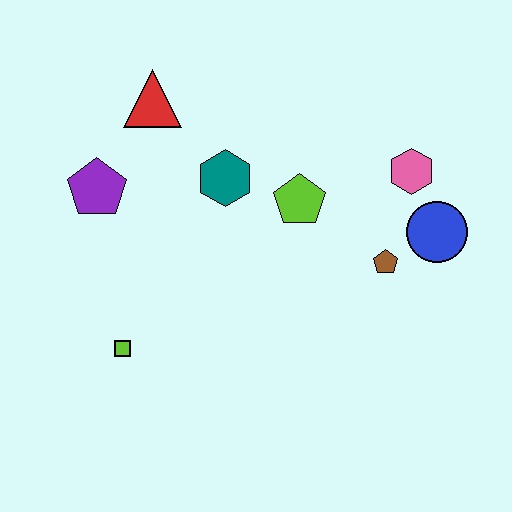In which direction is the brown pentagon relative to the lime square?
The brown pentagon is to the right of the lime square.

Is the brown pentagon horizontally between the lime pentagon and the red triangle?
No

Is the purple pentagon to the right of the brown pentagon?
No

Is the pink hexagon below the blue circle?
No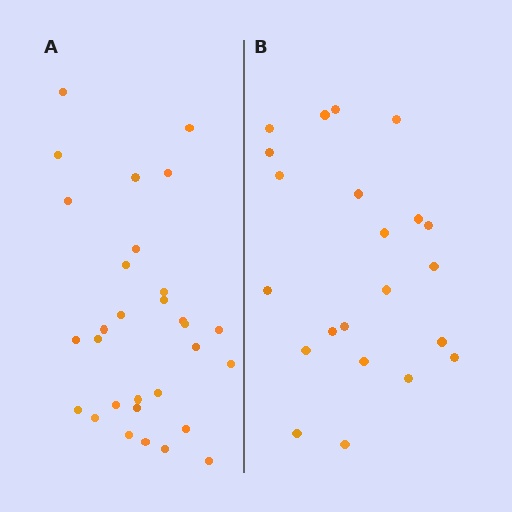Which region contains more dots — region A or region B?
Region A (the left region) has more dots.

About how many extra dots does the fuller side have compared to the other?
Region A has roughly 8 or so more dots than region B.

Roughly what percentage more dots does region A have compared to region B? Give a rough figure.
About 35% more.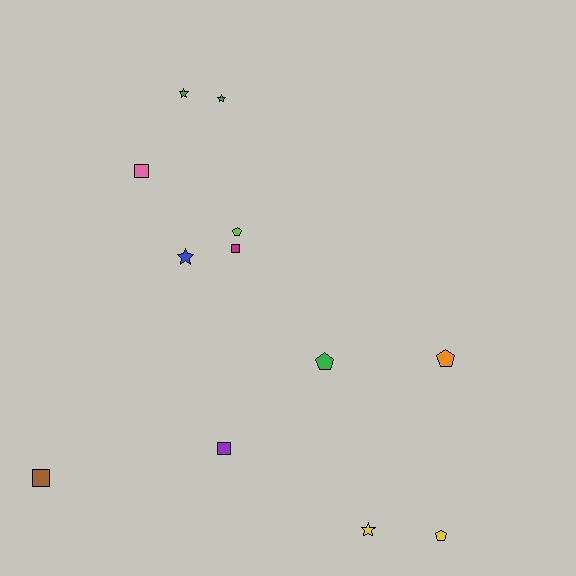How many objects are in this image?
There are 12 objects.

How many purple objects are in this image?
There is 1 purple object.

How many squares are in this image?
There are 4 squares.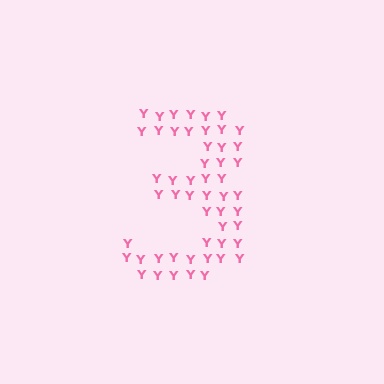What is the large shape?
The large shape is the digit 3.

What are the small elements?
The small elements are letter Y's.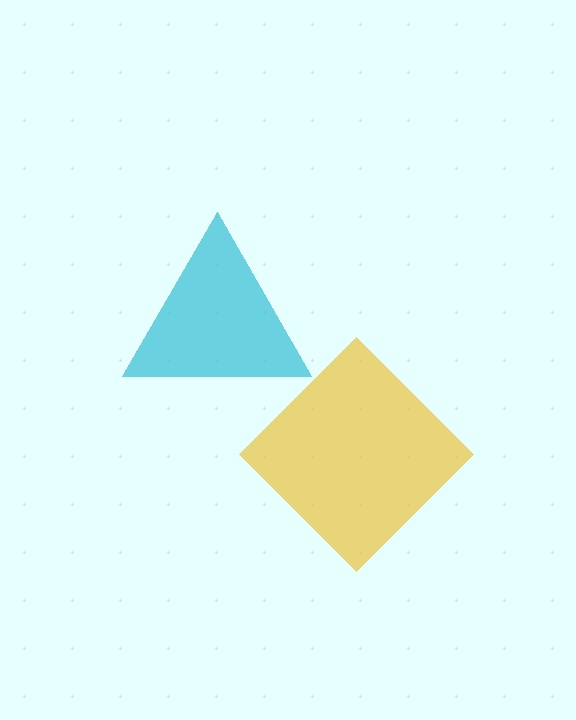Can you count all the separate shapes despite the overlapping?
Yes, there are 2 separate shapes.